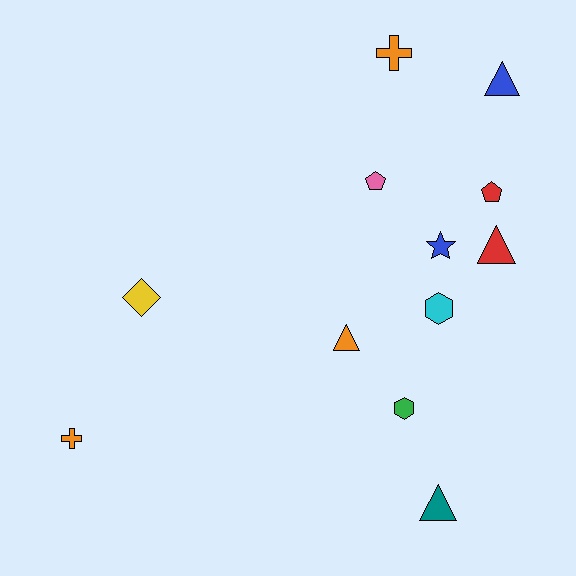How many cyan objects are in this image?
There is 1 cyan object.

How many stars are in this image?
There is 1 star.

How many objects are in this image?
There are 12 objects.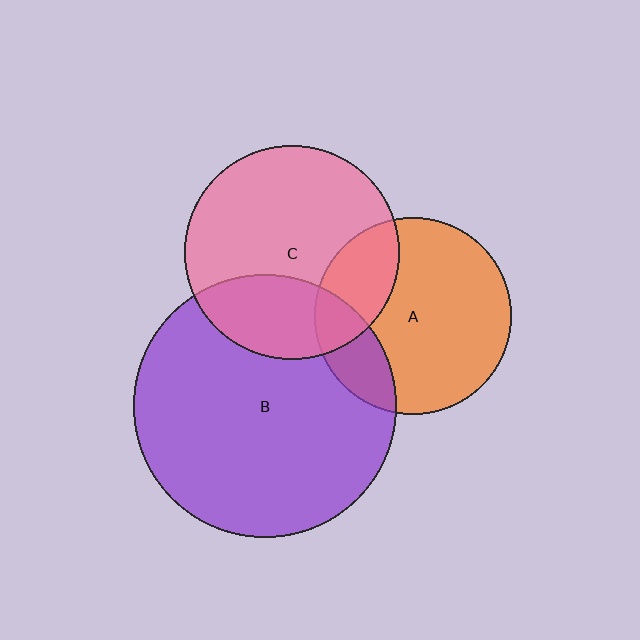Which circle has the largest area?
Circle B (purple).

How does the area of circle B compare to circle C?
Approximately 1.5 times.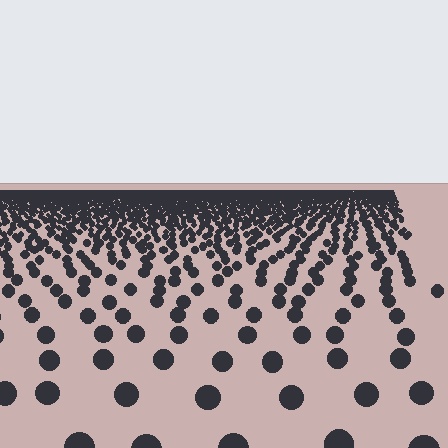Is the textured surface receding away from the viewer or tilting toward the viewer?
The surface is receding away from the viewer. Texture elements get smaller and denser toward the top.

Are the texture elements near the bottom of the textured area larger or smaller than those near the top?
Larger. Near the bottom, elements are closer to the viewer and appear at a bigger on-screen size.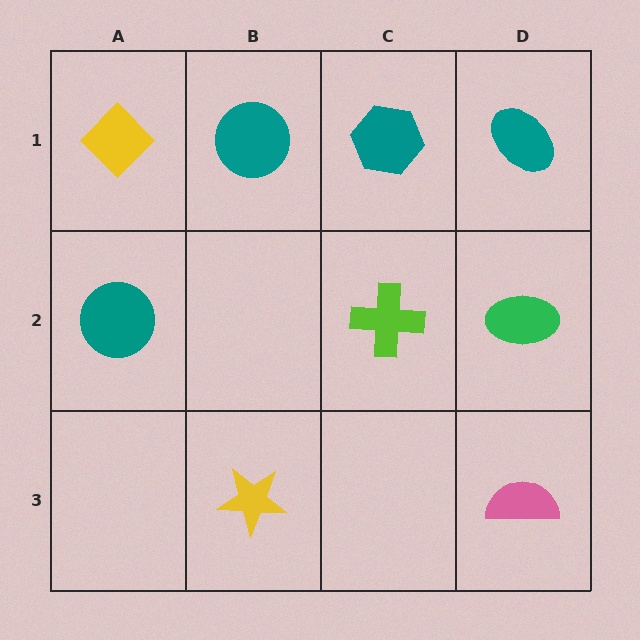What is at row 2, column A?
A teal circle.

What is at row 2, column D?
A green ellipse.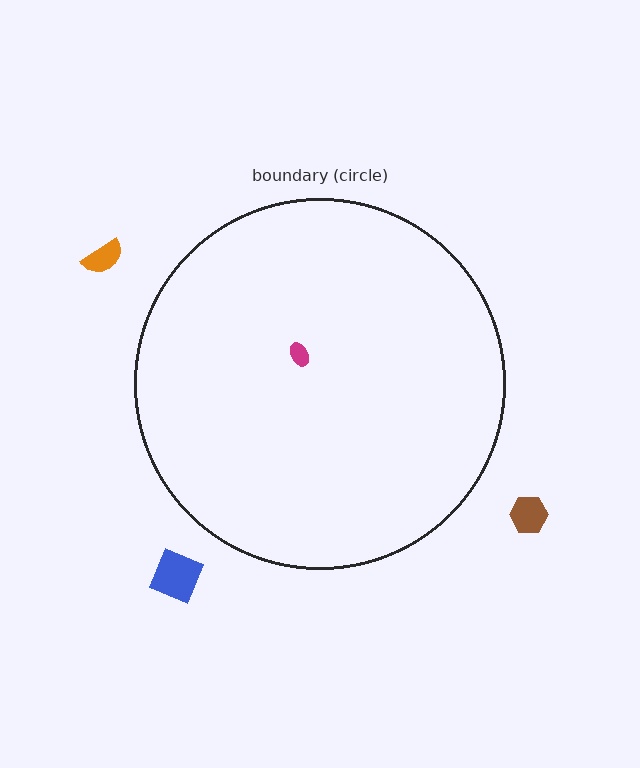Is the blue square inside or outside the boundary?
Outside.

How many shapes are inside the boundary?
1 inside, 3 outside.